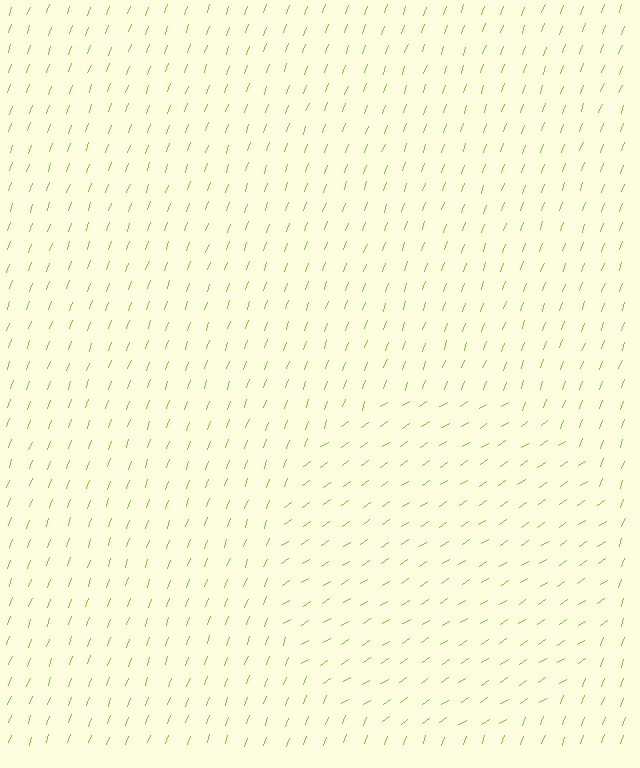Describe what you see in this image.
The image is filled with small lime line segments. A circle region in the image has lines oriented differently from the surrounding lines, creating a visible texture boundary.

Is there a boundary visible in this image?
Yes, there is a texture boundary formed by a change in line orientation.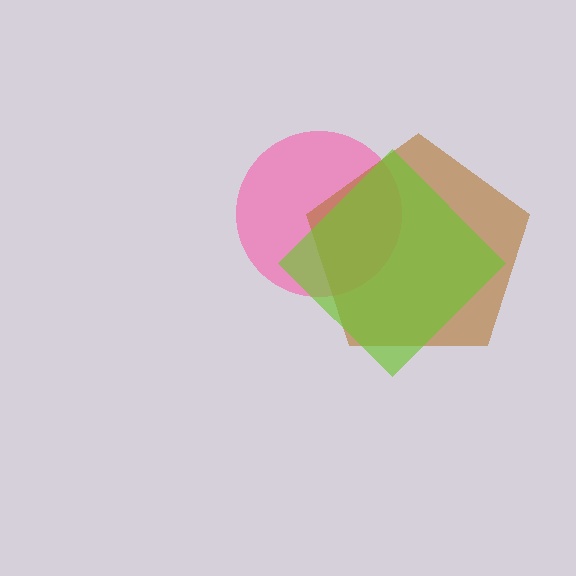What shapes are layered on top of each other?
The layered shapes are: a pink circle, a brown pentagon, a lime diamond.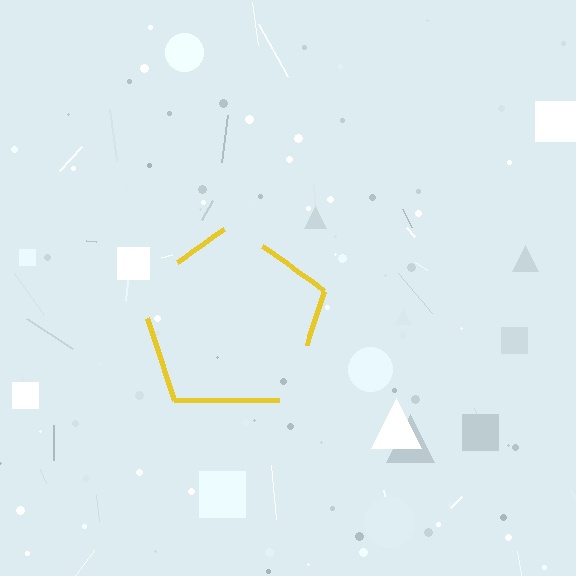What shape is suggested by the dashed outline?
The dashed outline suggests a pentagon.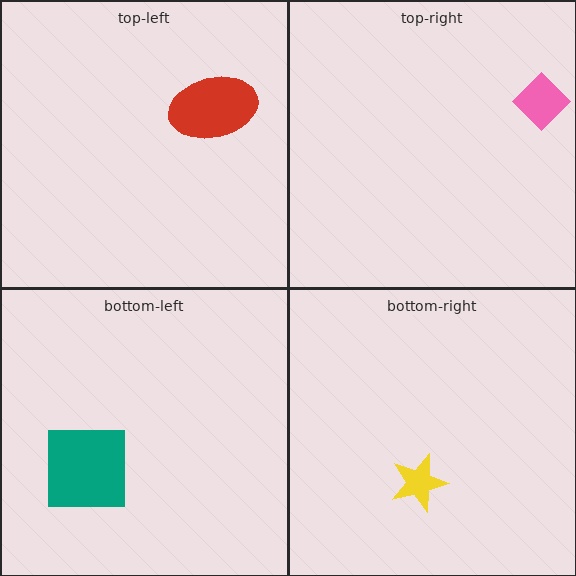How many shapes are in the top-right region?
1.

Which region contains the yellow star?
The bottom-right region.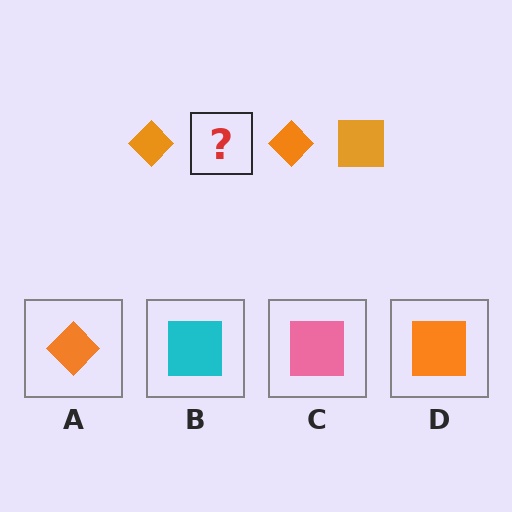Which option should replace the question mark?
Option D.